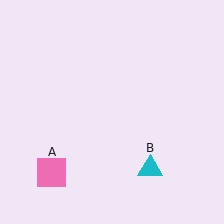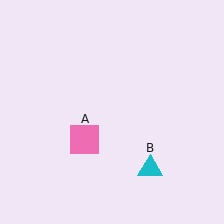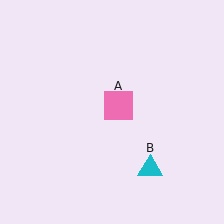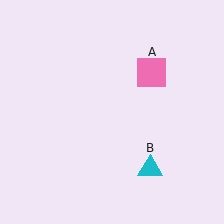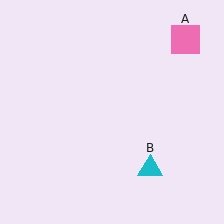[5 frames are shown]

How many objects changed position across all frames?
1 object changed position: pink square (object A).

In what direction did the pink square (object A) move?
The pink square (object A) moved up and to the right.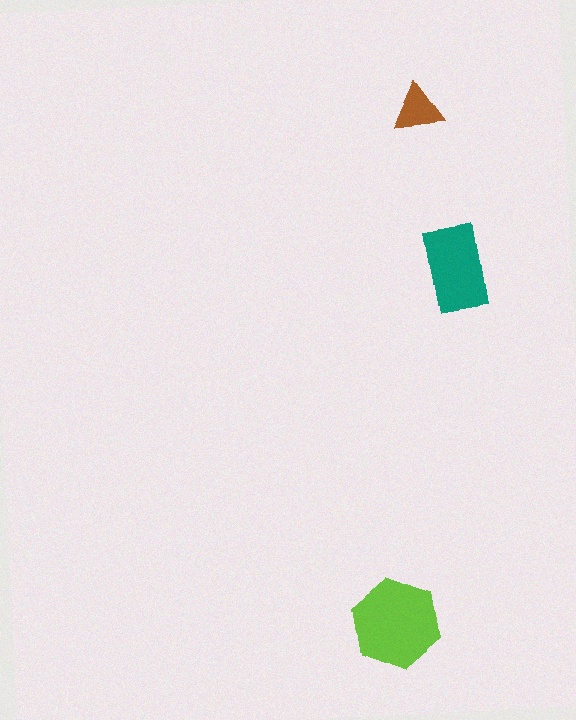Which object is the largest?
The lime hexagon.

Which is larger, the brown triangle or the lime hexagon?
The lime hexagon.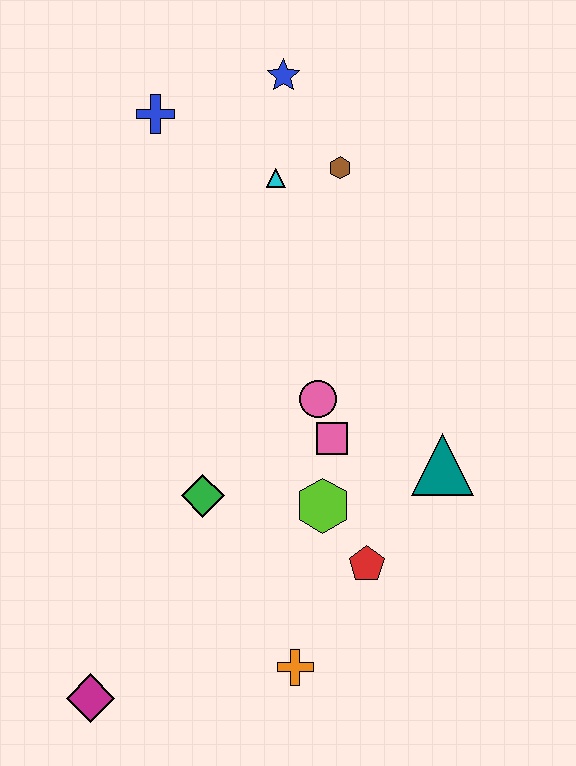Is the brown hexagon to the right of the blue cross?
Yes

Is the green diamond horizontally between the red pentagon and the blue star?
No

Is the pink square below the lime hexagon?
No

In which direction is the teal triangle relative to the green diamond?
The teal triangle is to the right of the green diamond.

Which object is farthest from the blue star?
The magenta diamond is farthest from the blue star.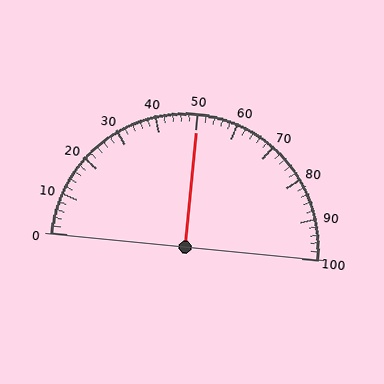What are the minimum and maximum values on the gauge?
The gauge ranges from 0 to 100.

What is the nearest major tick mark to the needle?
The nearest major tick mark is 50.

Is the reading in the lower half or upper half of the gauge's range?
The reading is in the upper half of the range (0 to 100).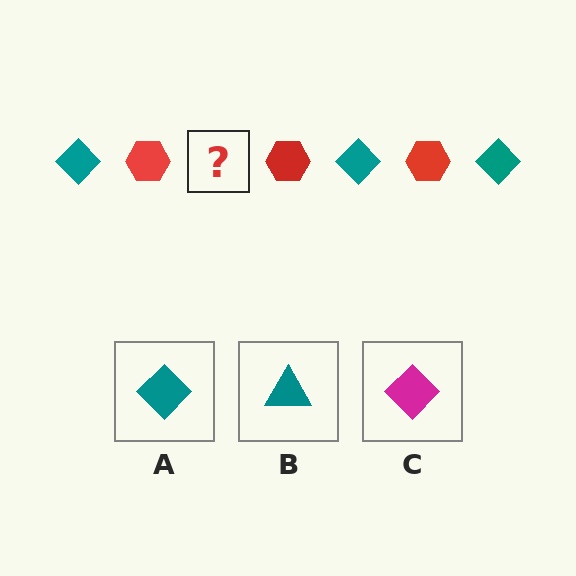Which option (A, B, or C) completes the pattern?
A.